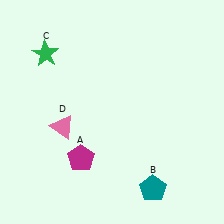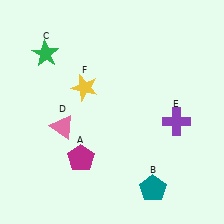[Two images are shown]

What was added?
A purple cross (E), a yellow star (F) were added in Image 2.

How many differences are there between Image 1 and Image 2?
There are 2 differences between the two images.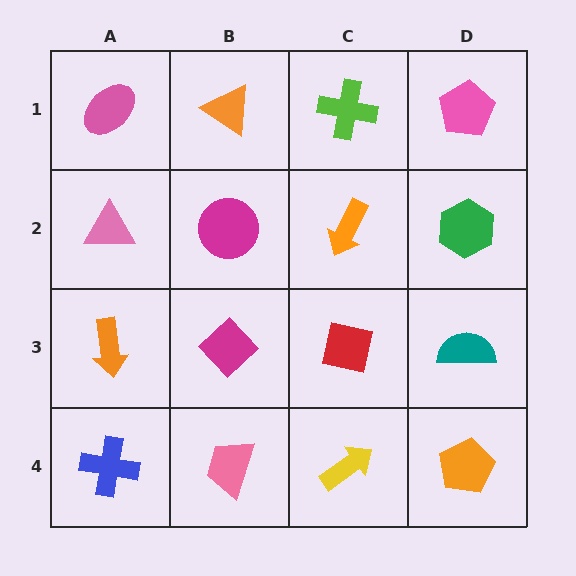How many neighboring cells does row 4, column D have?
2.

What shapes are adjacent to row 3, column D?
A green hexagon (row 2, column D), an orange pentagon (row 4, column D), a red square (row 3, column C).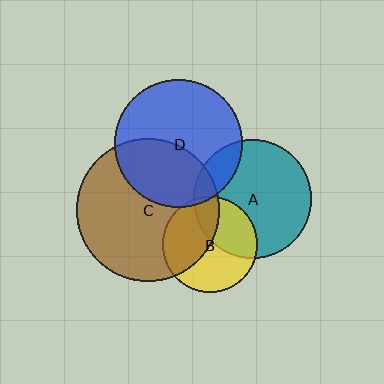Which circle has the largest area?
Circle C (brown).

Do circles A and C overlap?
Yes.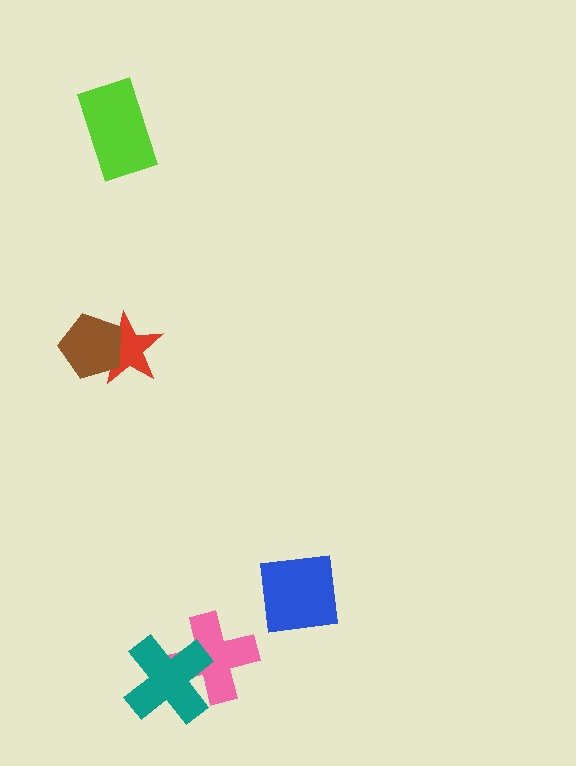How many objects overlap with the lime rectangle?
0 objects overlap with the lime rectangle.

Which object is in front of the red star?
The brown pentagon is in front of the red star.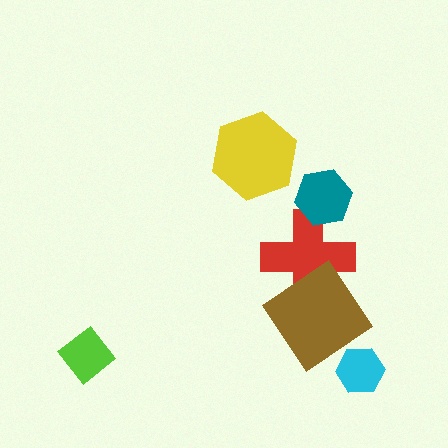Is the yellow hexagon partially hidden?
No, no other shape covers it.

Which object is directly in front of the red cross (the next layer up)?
The teal hexagon is directly in front of the red cross.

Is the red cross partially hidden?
Yes, it is partially covered by another shape.